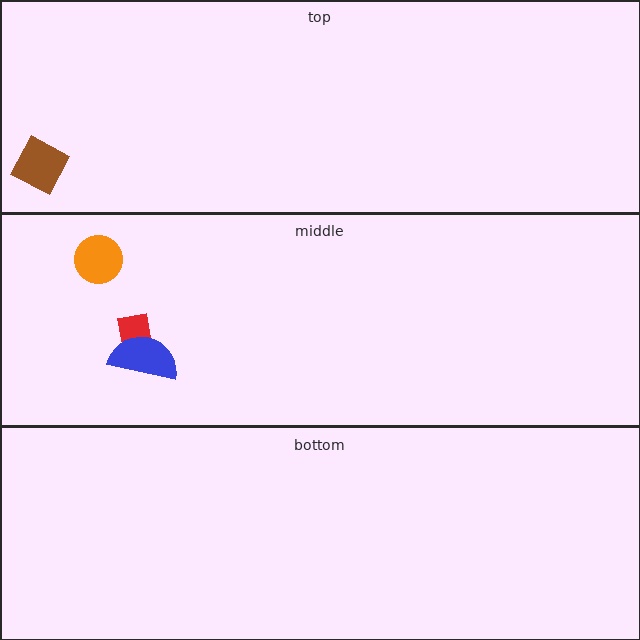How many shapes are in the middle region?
3.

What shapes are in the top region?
The brown diamond.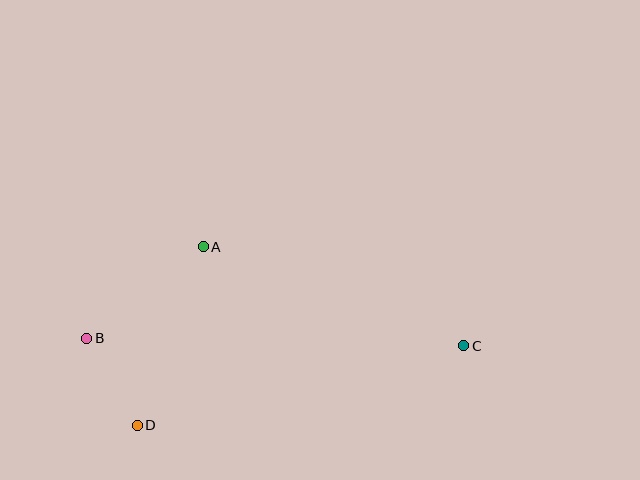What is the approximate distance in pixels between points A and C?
The distance between A and C is approximately 279 pixels.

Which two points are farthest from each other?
Points B and C are farthest from each other.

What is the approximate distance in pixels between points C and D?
The distance between C and D is approximately 336 pixels.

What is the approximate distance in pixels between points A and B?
The distance between A and B is approximately 148 pixels.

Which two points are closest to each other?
Points B and D are closest to each other.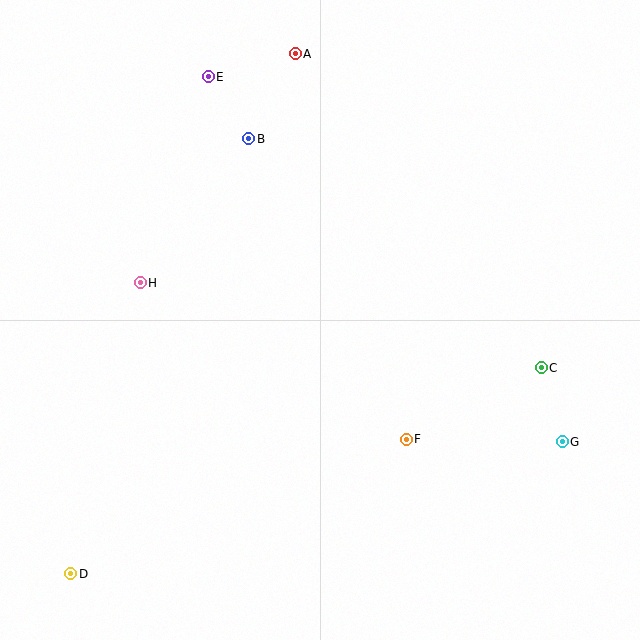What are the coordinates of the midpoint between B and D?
The midpoint between B and D is at (160, 356).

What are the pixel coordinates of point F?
Point F is at (406, 439).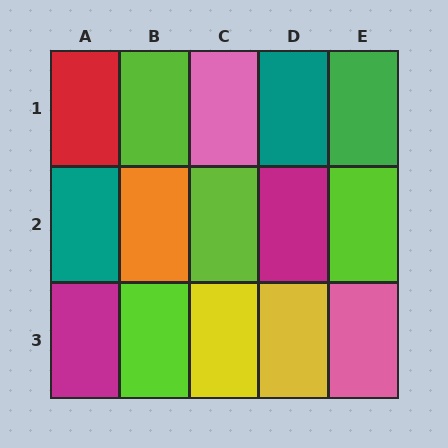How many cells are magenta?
2 cells are magenta.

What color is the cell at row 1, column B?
Lime.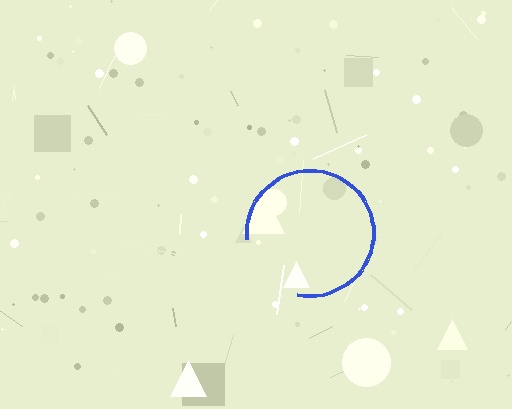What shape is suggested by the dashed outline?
The dashed outline suggests a circle.